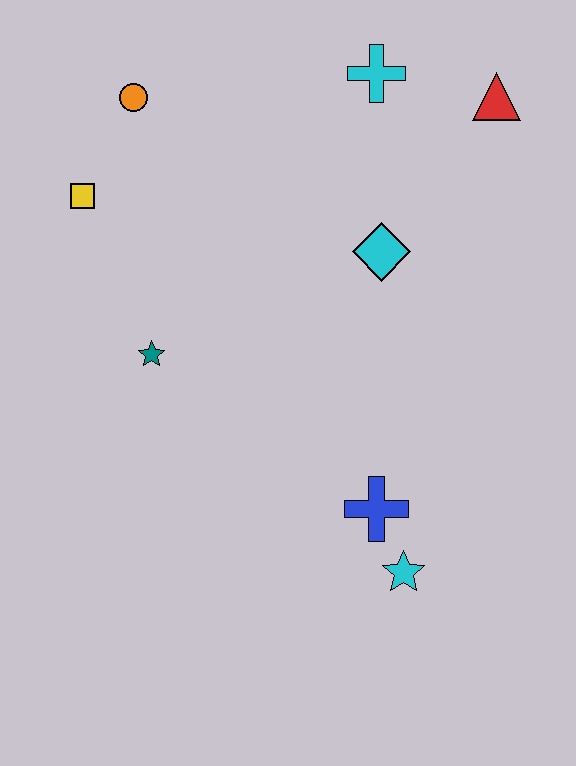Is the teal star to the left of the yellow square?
No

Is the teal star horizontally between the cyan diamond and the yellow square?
Yes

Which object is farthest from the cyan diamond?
The cyan star is farthest from the cyan diamond.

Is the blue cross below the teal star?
Yes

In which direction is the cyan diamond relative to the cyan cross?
The cyan diamond is below the cyan cross.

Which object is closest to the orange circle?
The yellow square is closest to the orange circle.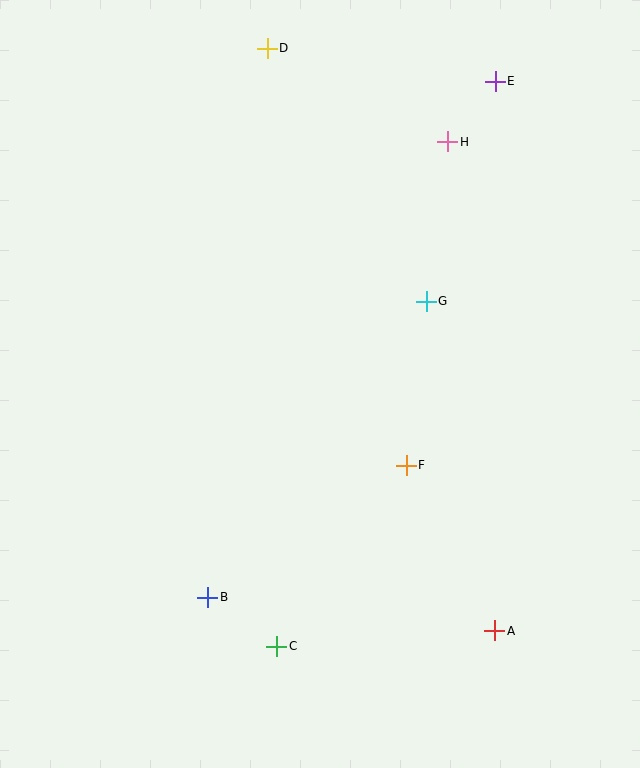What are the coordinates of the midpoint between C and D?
The midpoint between C and D is at (272, 347).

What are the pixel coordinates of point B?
Point B is at (208, 597).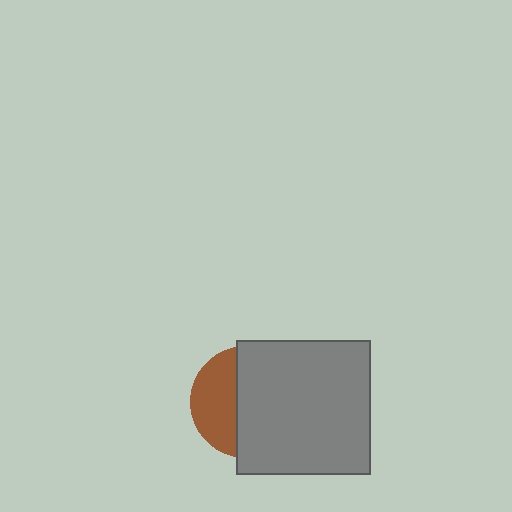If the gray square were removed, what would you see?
You would see the complete brown circle.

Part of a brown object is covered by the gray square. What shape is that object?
It is a circle.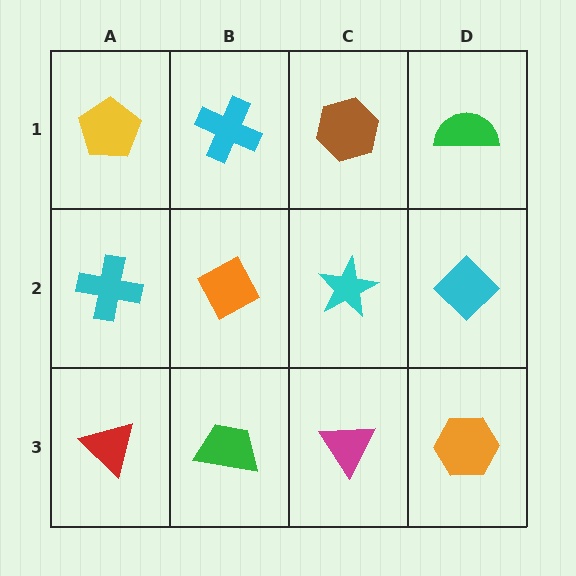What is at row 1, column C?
A brown hexagon.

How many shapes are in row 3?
4 shapes.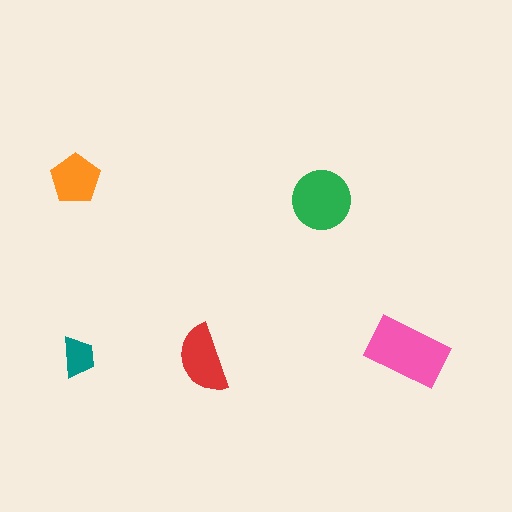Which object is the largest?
The pink rectangle.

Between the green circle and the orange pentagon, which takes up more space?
The green circle.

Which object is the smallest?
The teal trapezoid.